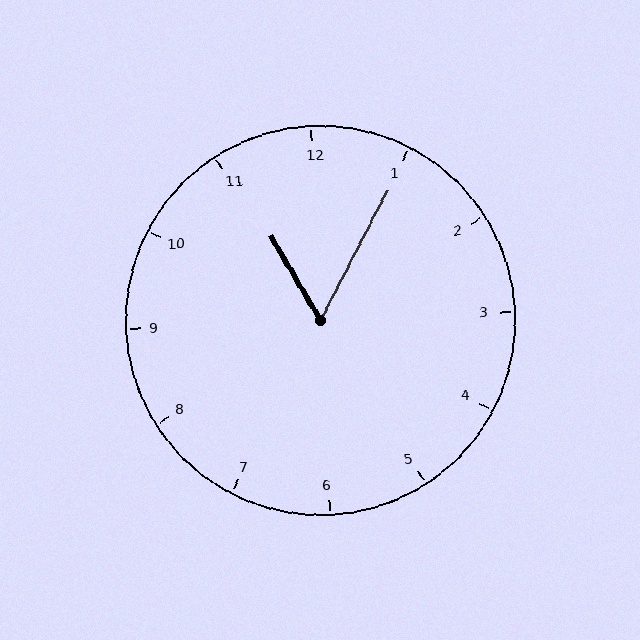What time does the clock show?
11:05.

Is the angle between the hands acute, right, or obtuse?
It is acute.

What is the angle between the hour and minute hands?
Approximately 58 degrees.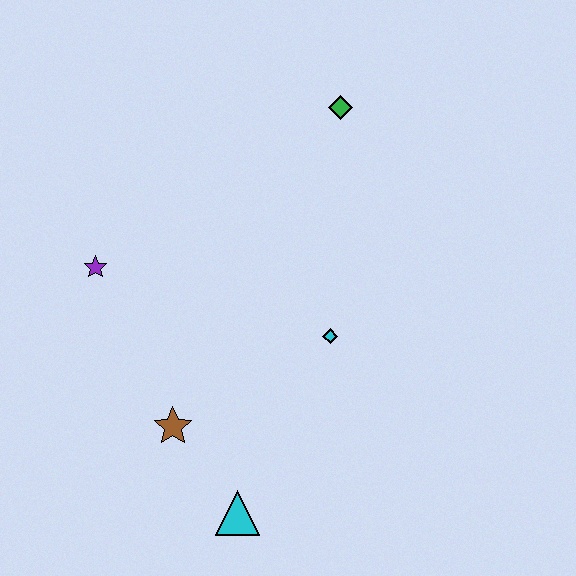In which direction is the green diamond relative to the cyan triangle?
The green diamond is above the cyan triangle.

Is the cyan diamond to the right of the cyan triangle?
Yes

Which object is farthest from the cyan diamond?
The purple star is farthest from the cyan diamond.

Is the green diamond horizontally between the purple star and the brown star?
No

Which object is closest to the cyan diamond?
The brown star is closest to the cyan diamond.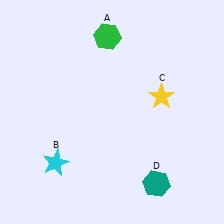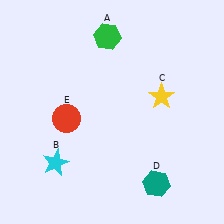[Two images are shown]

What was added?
A red circle (E) was added in Image 2.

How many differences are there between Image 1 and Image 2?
There is 1 difference between the two images.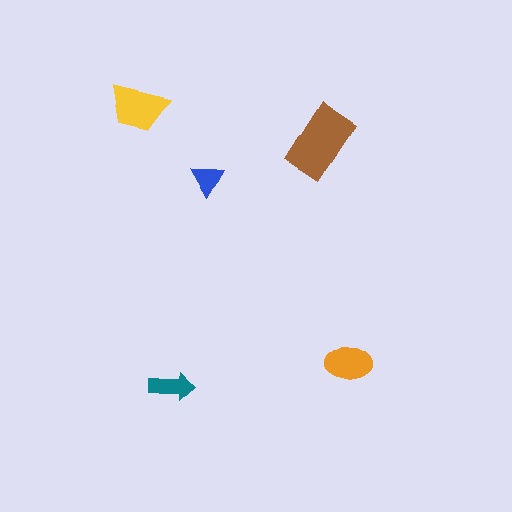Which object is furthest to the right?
The orange ellipse is rightmost.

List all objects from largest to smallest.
The brown rectangle, the yellow trapezoid, the orange ellipse, the teal arrow, the blue triangle.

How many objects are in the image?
There are 5 objects in the image.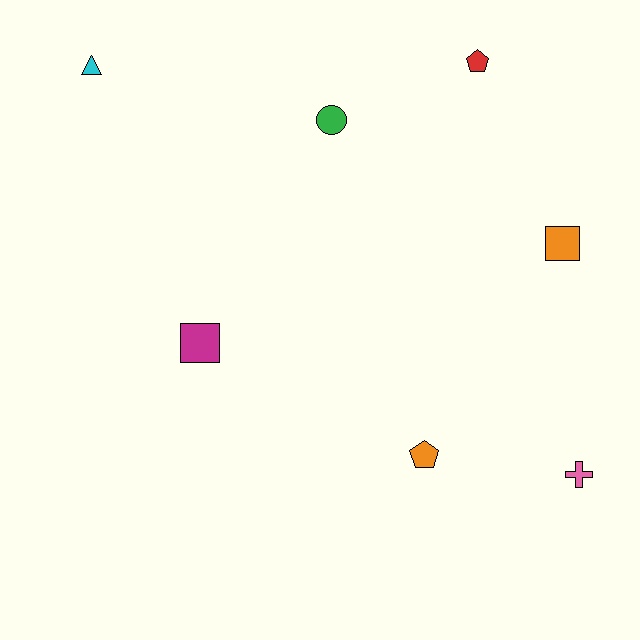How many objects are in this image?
There are 7 objects.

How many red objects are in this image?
There is 1 red object.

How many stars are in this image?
There are no stars.